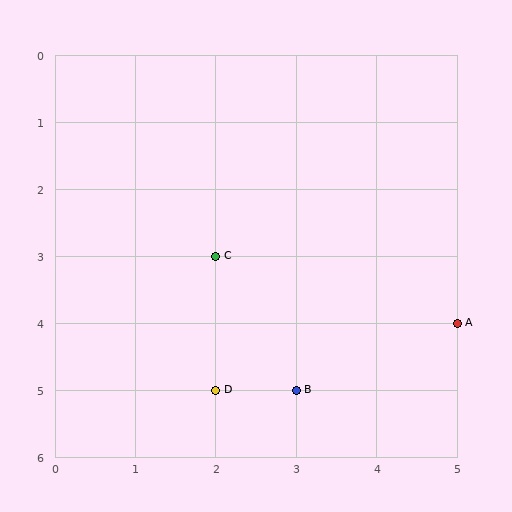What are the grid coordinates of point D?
Point D is at grid coordinates (2, 5).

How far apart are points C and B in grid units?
Points C and B are 1 column and 2 rows apart (about 2.2 grid units diagonally).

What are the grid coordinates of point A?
Point A is at grid coordinates (5, 4).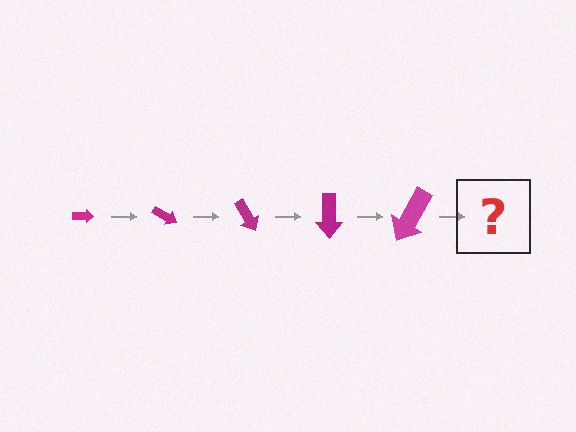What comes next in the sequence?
The next element should be an arrow, larger than the previous one and rotated 150 degrees from the start.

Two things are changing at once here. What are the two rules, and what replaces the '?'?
The two rules are that the arrow grows larger each step and it rotates 30 degrees each step. The '?' should be an arrow, larger than the previous one and rotated 150 degrees from the start.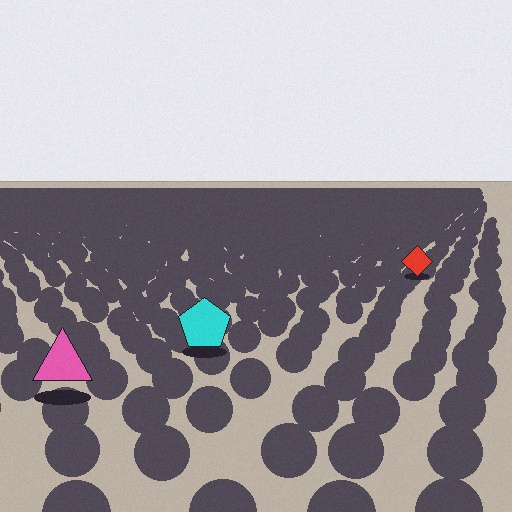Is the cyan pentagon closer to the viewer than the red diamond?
Yes. The cyan pentagon is closer — you can tell from the texture gradient: the ground texture is coarser near it.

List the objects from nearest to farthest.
From nearest to farthest: the pink triangle, the cyan pentagon, the red diamond.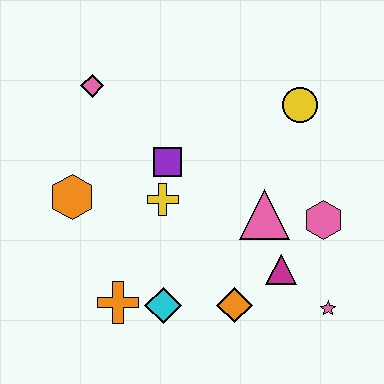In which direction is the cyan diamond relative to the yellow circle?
The cyan diamond is below the yellow circle.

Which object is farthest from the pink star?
The pink diamond is farthest from the pink star.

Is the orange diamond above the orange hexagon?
No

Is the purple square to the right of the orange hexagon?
Yes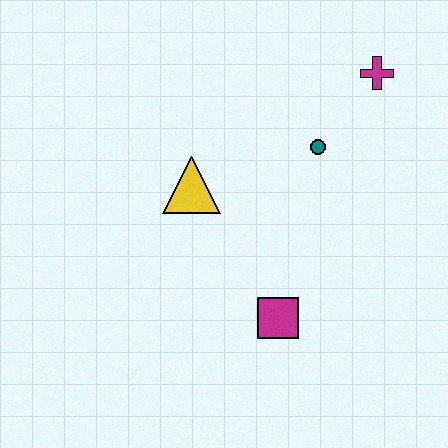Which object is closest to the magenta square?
The yellow triangle is closest to the magenta square.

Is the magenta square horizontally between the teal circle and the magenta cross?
No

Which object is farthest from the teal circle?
The magenta square is farthest from the teal circle.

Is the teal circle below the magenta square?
No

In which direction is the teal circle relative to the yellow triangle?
The teal circle is to the right of the yellow triangle.